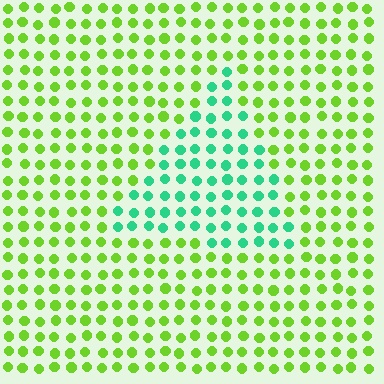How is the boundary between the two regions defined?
The boundary is defined purely by a slight shift in hue (about 57 degrees). Spacing, size, and orientation are identical on both sides.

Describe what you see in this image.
The image is filled with small lime elements in a uniform arrangement. A triangle-shaped region is visible where the elements are tinted to a slightly different hue, forming a subtle color boundary.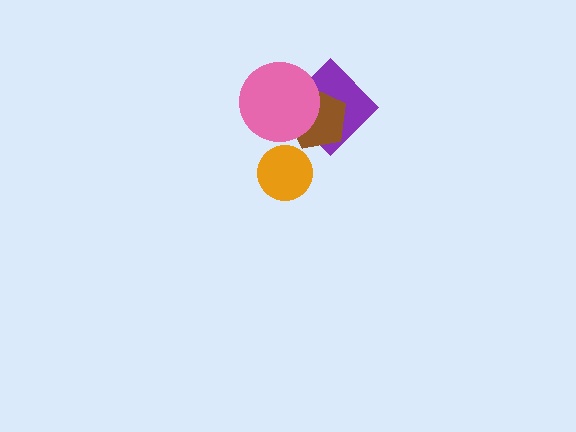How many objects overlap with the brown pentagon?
2 objects overlap with the brown pentagon.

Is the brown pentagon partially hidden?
Yes, it is partially covered by another shape.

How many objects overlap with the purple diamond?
2 objects overlap with the purple diamond.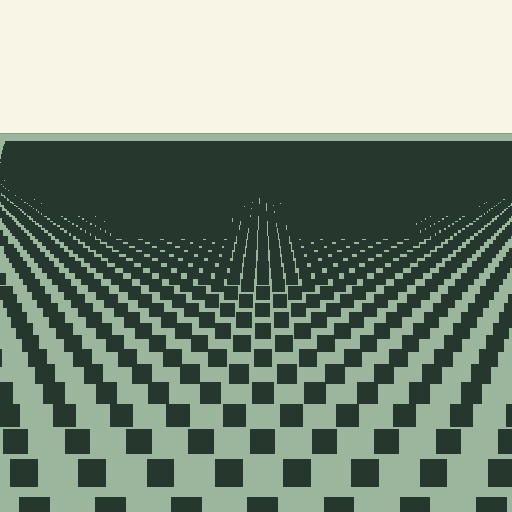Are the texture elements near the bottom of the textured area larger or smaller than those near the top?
Larger. Near the bottom, elements are closer to the viewer and appear at a bigger on-screen size.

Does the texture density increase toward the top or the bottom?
Density increases toward the top.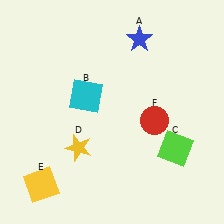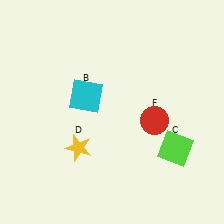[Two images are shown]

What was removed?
The blue star (A), the yellow square (E) were removed in Image 2.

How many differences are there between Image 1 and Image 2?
There are 2 differences between the two images.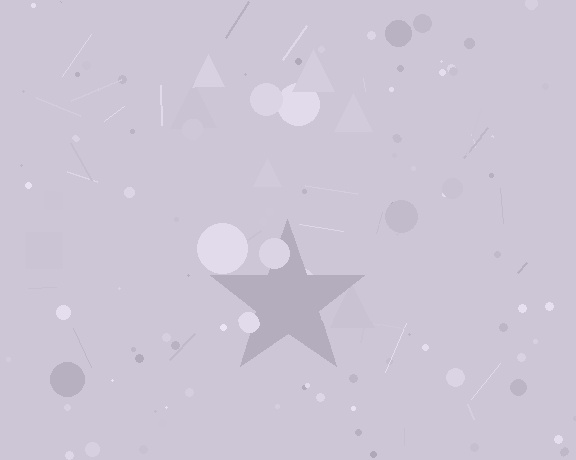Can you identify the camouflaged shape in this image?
The camouflaged shape is a star.